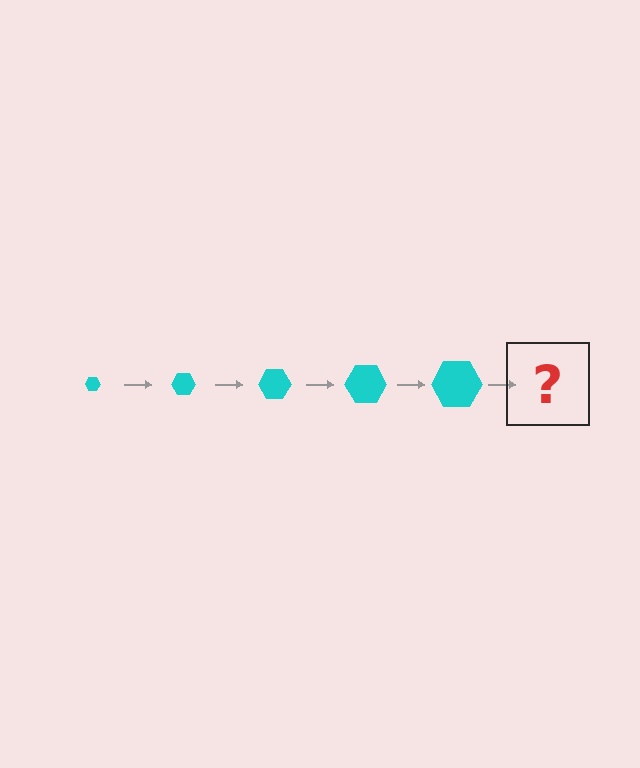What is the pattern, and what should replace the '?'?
The pattern is that the hexagon gets progressively larger each step. The '?' should be a cyan hexagon, larger than the previous one.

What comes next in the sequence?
The next element should be a cyan hexagon, larger than the previous one.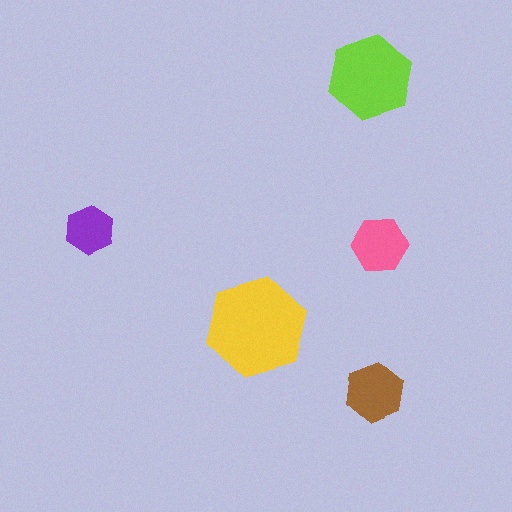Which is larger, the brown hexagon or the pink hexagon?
The brown one.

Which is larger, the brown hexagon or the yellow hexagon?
The yellow one.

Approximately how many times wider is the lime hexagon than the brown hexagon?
About 1.5 times wider.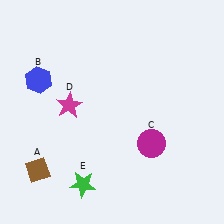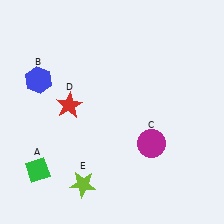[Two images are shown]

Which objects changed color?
A changed from brown to green. D changed from magenta to red. E changed from green to lime.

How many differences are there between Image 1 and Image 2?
There are 3 differences between the two images.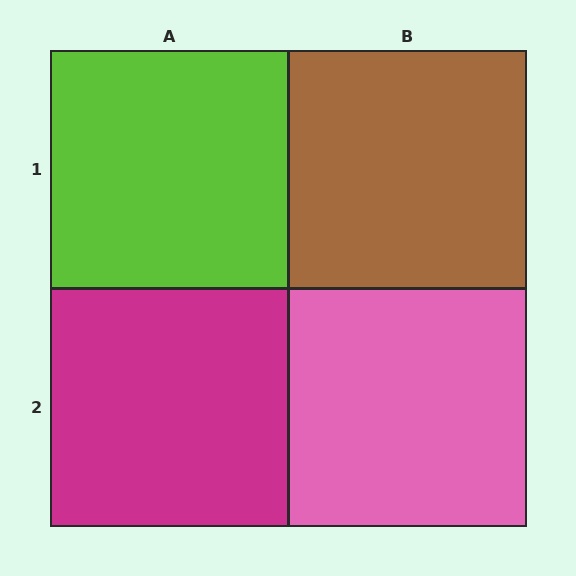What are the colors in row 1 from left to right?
Lime, brown.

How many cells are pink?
1 cell is pink.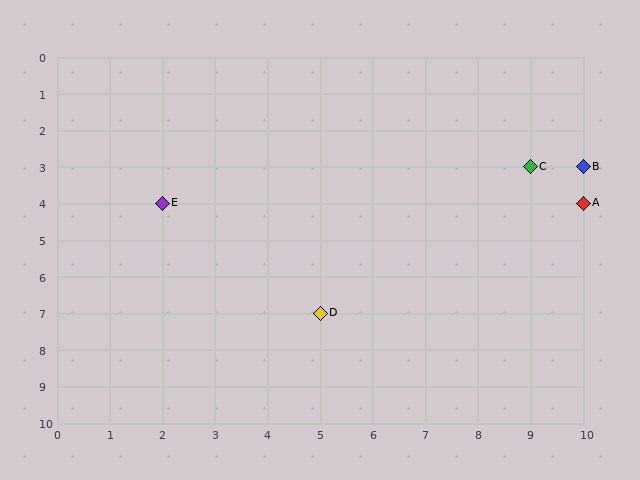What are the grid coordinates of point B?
Point B is at grid coordinates (10, 3).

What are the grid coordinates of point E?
Point E is at grid coordinates (2, 4).